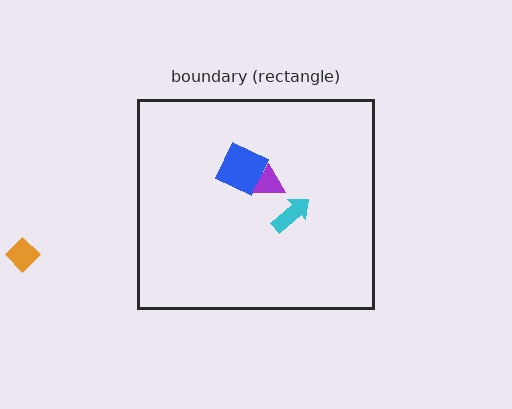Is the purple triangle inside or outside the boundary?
Inside.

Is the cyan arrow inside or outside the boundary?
Inside.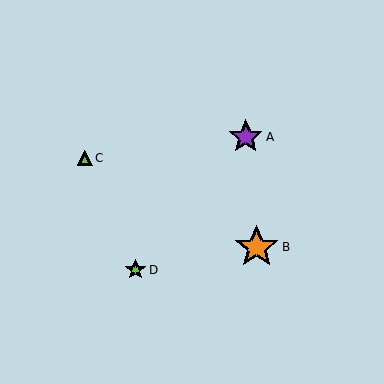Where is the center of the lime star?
The center of the lime star is at (135, 270).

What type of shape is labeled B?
Shape B is an orange star.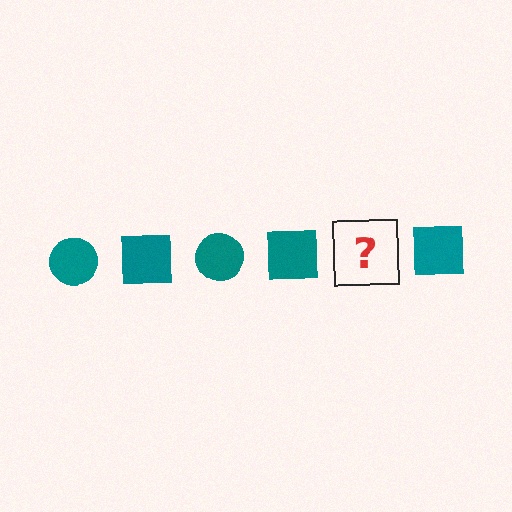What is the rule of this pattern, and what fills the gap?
The rule is that the pattern cycles through circle, square shapes in teal. The gap should be filled with a teal circle.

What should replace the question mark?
The question mark should be replaced with a teal circle.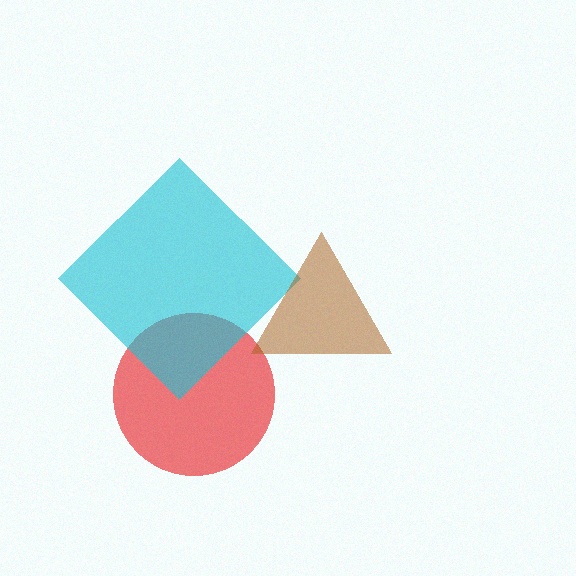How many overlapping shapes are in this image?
There are 3 overlapping shapes in the image.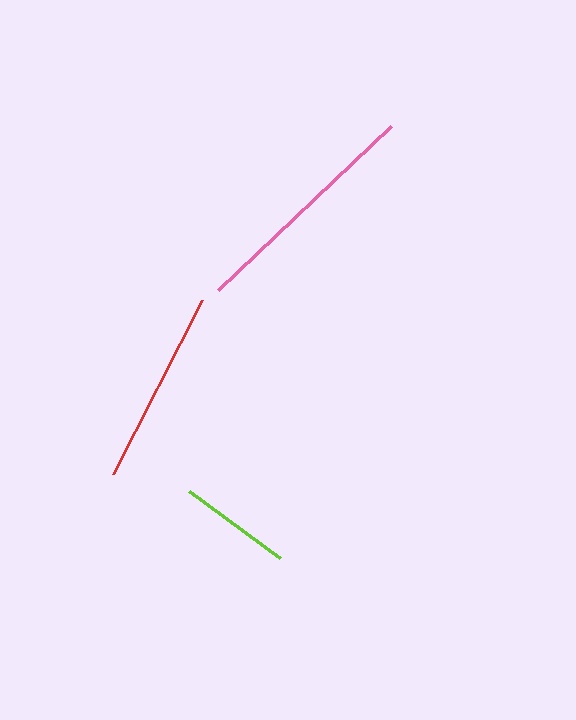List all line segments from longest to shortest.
From longest to shortest: pink, red, lime.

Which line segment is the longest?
The pink line is the longest at approximately 238 pixels.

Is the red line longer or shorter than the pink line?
The pink line is longer than the red line.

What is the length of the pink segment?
The pink segment is approximately 238 pixels long.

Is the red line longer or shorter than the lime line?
The red line is longer than the lime line.